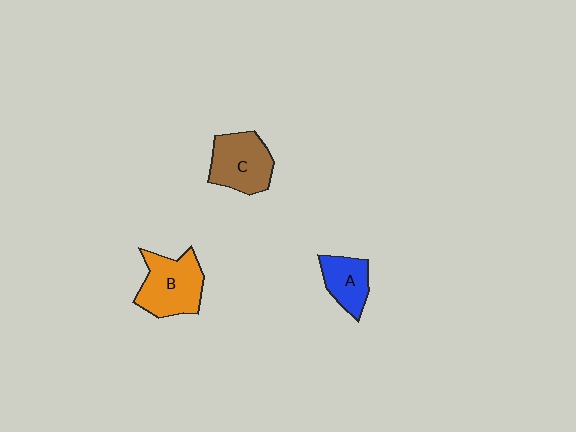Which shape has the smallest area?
Shape A (blue).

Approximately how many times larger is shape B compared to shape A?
Approximately 1.6 times.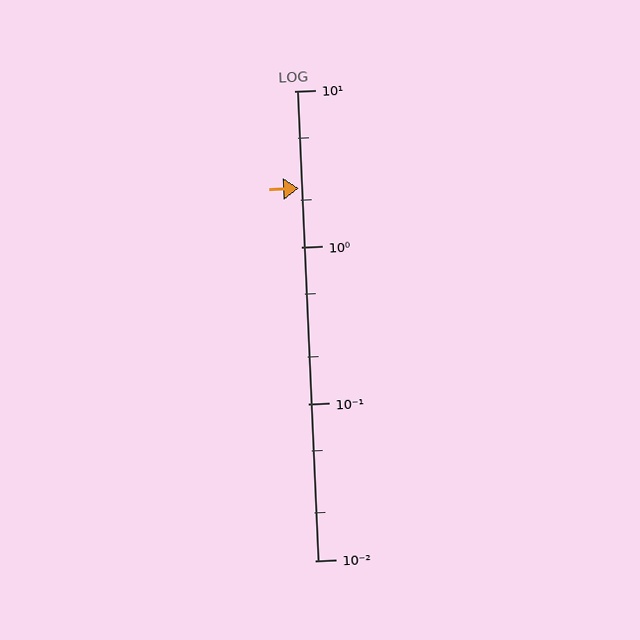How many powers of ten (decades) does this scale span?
The scale spans 3 decades, from 0.01 to 10.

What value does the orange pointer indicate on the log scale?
The pointer indicates approximately 2.4.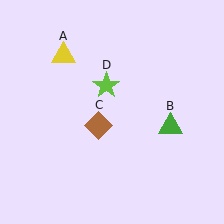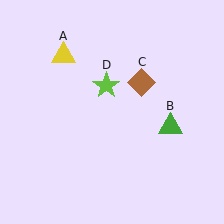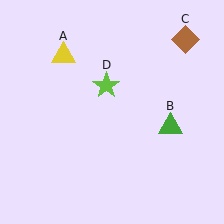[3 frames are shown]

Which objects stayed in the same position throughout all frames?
Yellow triangle (object A) and green triangle (object B) and lime star (object D) remained stationary.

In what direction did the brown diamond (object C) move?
The brown diamond (object C) moved up and to the right.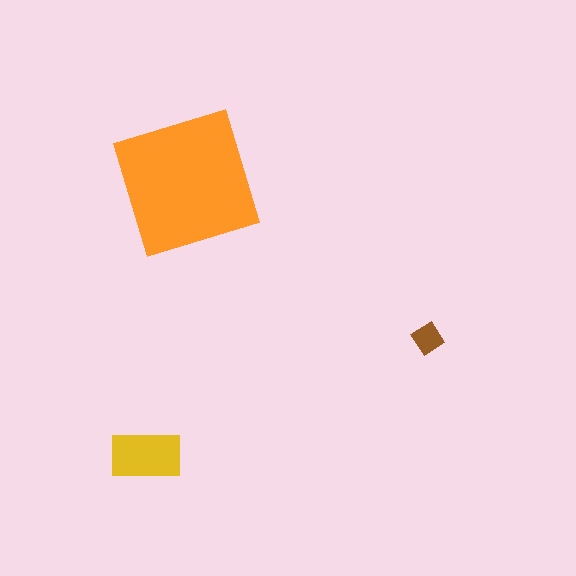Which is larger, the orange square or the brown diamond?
The orange square.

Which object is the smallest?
The brown diamond.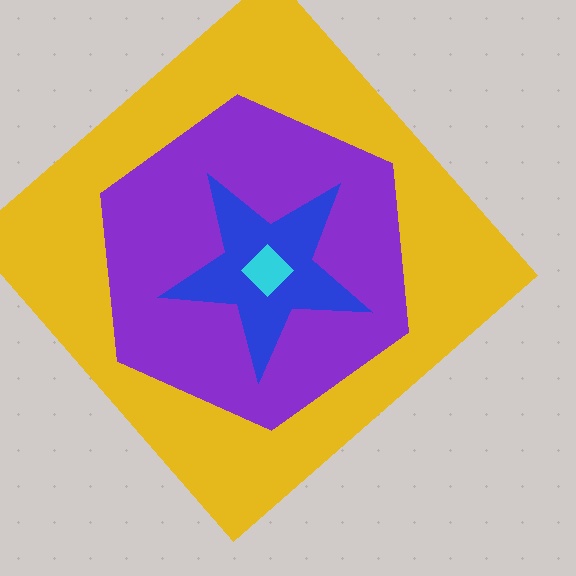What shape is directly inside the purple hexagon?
The blue star.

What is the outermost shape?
The yellow diamond.